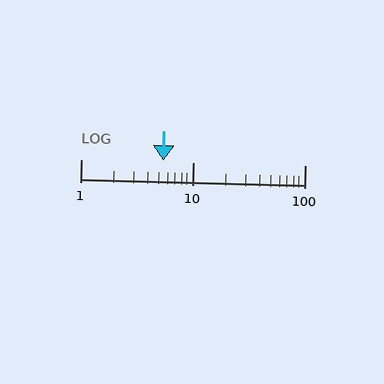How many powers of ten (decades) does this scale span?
The scale spans 2 decades, from 1 to 100.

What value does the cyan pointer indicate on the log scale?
The pointer indicates approximately 5.4.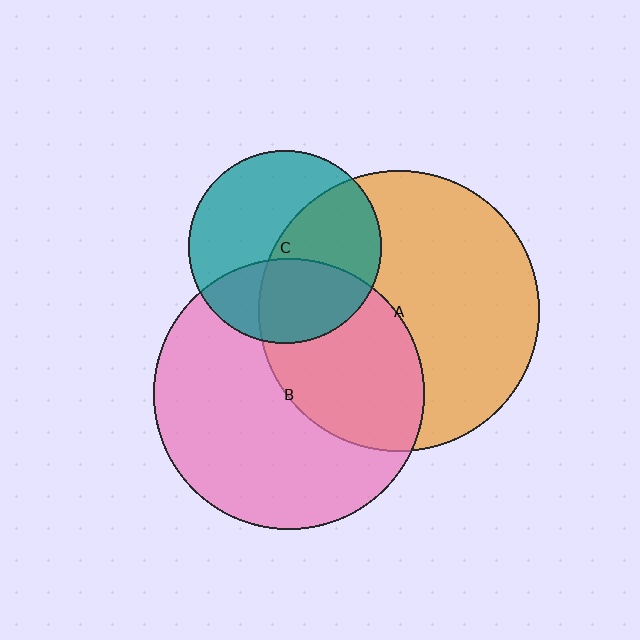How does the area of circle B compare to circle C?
Approximately 2.0 times.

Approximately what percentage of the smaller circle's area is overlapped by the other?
Approximately 35%.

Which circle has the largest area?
Circle A (orange).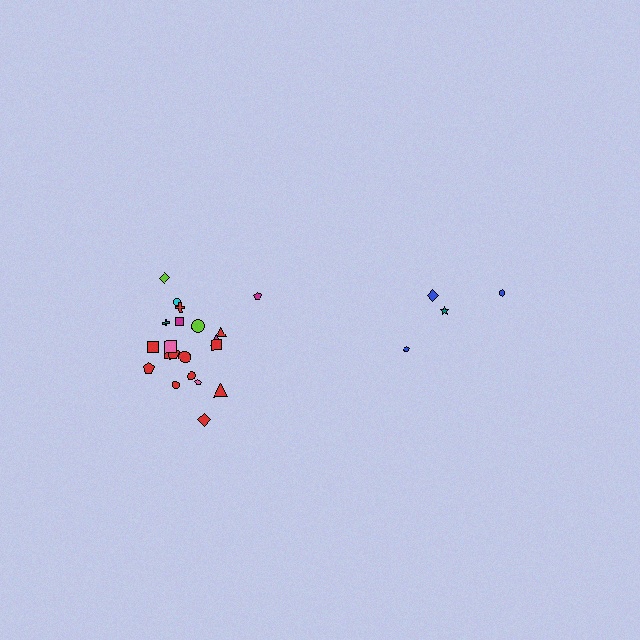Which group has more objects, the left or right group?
The left group.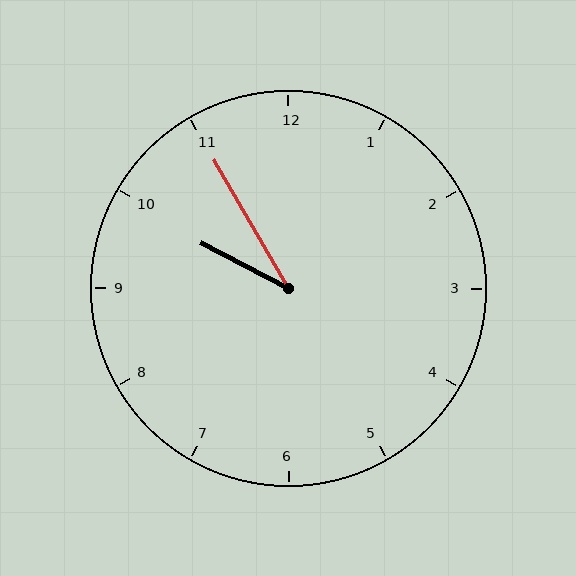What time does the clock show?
9:55.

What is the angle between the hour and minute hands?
Approximately 32 degrees.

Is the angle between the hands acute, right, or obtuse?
It is acute.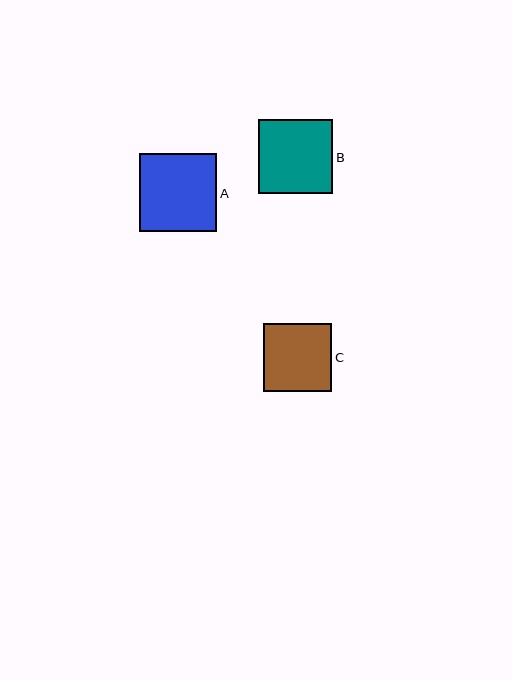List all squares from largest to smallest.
From largest to smallest: A, B, C.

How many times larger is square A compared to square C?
Square A is approximately 1.1 times the size of square C.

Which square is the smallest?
Square C is the smallest with a size of approximately 69 pixels.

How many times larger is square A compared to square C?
Square A is approximately 1.1 times the size of square C.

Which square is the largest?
Square A is the largest with a size of approximately 78 pixels.